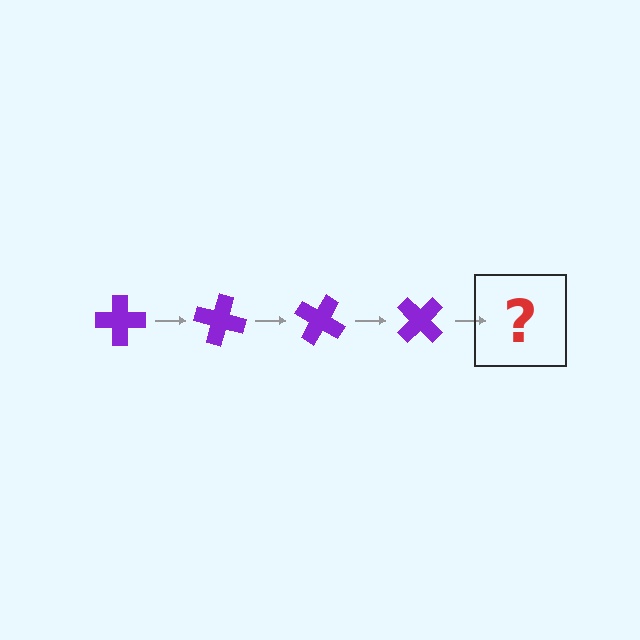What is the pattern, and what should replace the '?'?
The pattern is that the cross rotates 15 degrees each step. The '?' should be a purple cross rotated 60 degrees.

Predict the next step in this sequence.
The next step is a purple cross rotated 60 degrees.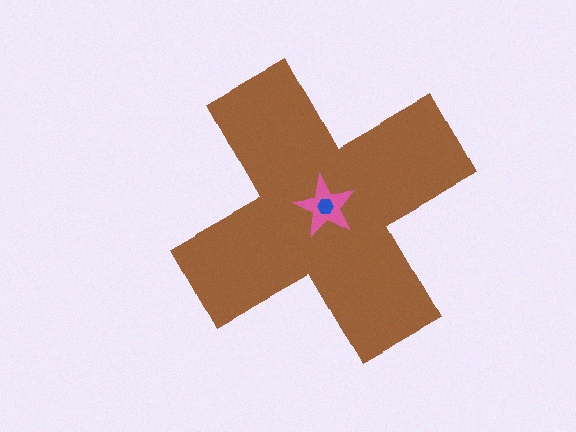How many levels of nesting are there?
3.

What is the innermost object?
The blue hexagon.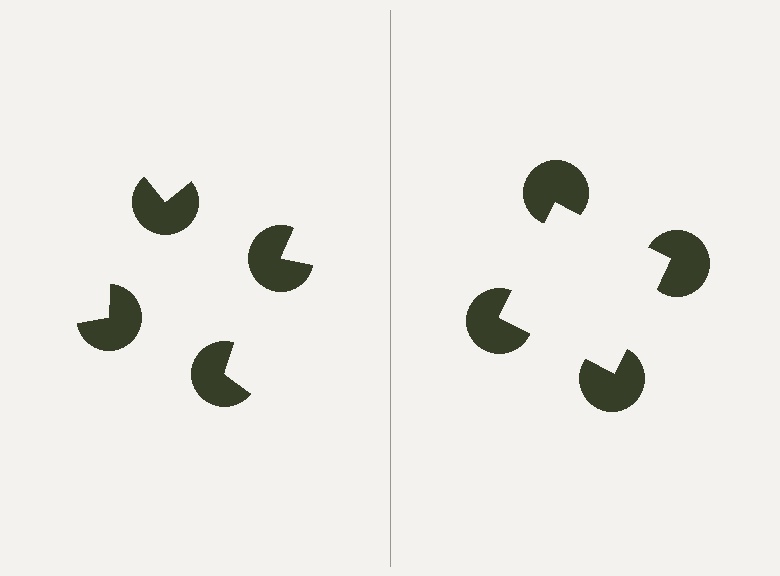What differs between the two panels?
The pac-man discs are positioned identically on both sides; only the wedge orientations differ. On the right they align to a square; on the left they are misaligned.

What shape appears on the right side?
An illusory square.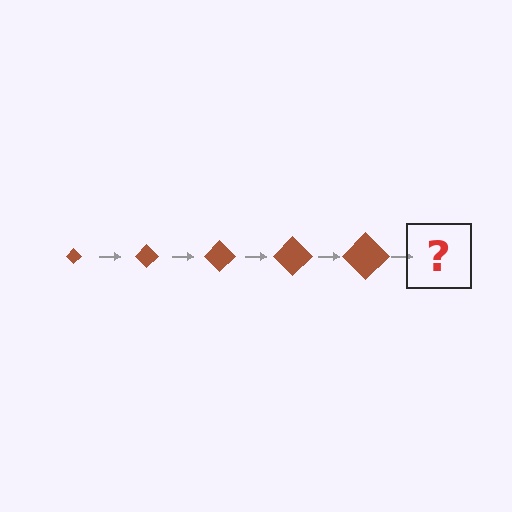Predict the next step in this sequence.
The next step is a brown diamond, larger than the previous one.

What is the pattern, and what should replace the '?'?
The pattern is that the diamond gets progressively larger each step. The '?' should be a brown diamond, larger than the previous one.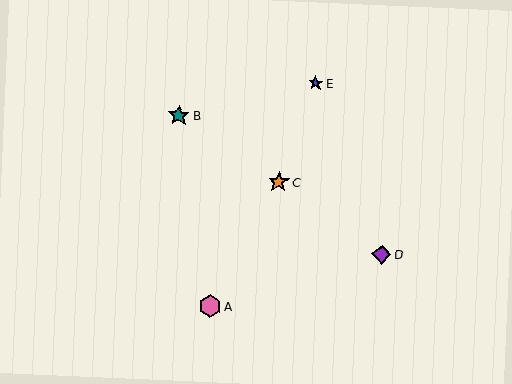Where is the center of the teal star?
The center of the teal star is at (179, 116).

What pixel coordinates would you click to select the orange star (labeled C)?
Click at (279, 182) to select the orange star C.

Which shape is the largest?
The pink hexagon (labeled A) is the largest.